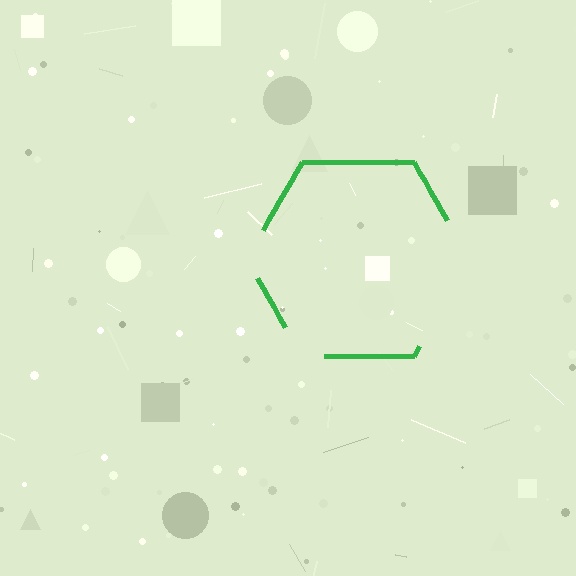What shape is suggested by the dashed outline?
The dashed outline suggests a hexagon.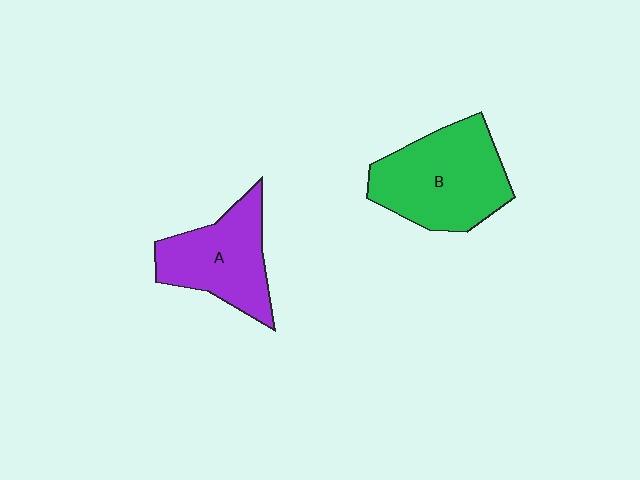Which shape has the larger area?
Shape B (green).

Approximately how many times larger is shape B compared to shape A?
Approximately 1.3 times.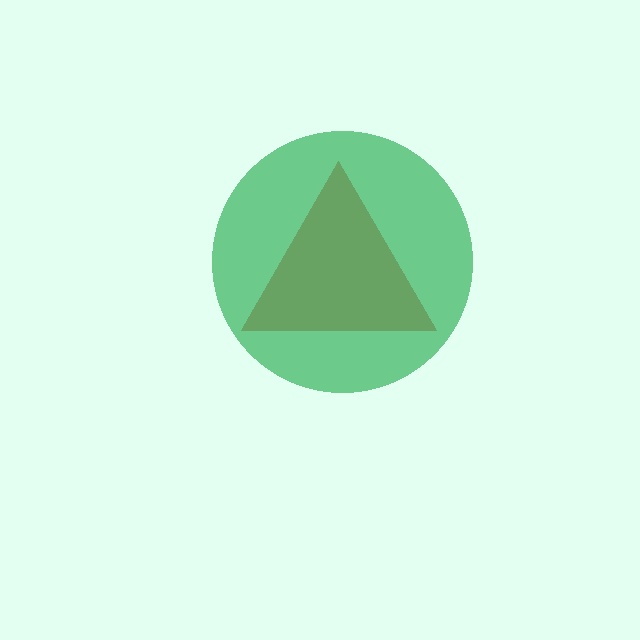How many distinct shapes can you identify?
There are 2 distinct shapes: a red triangle, a green circle.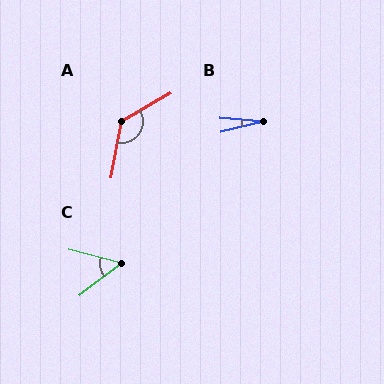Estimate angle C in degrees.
Approximately 52 degrees.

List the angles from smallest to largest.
B (18°), C (52°), A (131°).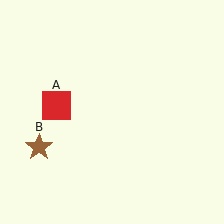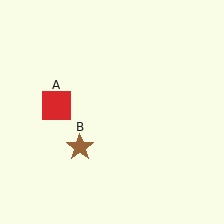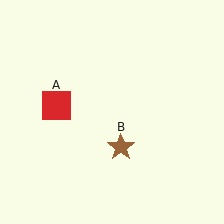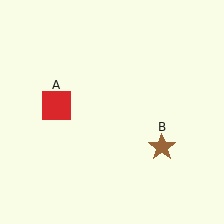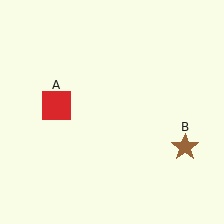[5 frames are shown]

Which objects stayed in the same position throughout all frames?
Red square (object A) remained stationary.